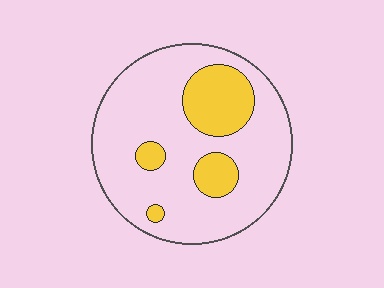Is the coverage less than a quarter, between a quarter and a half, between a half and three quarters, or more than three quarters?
Less than a quarter.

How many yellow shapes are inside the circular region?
4.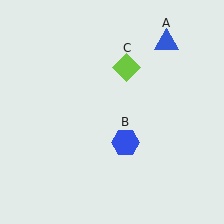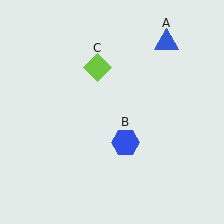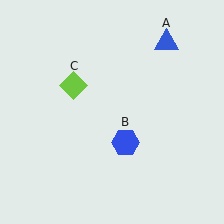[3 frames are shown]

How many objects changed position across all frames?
1 object changed position: lime diamond (object C).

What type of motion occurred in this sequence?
The lime diamond (object C) rotated counterclockwise around the center of the scene.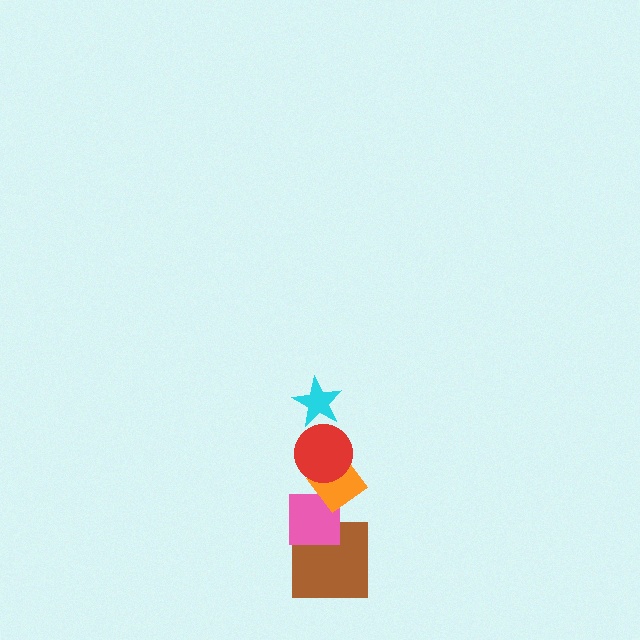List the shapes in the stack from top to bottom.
From top to bottom: the cyan star, the red circle, the orange diamond, the pink square, the brown square.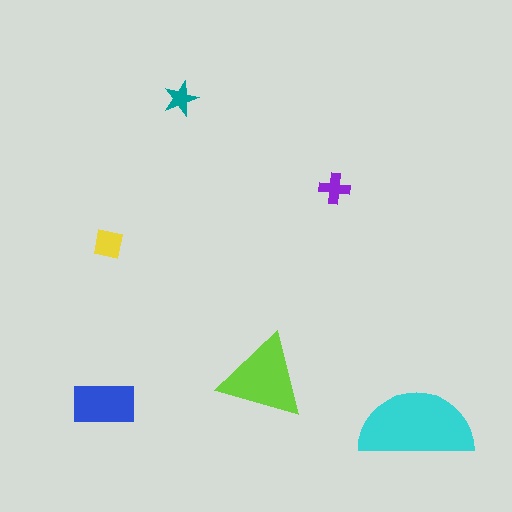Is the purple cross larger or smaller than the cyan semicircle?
Smaller.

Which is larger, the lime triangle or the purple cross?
The lime triangle.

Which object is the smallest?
The teal star.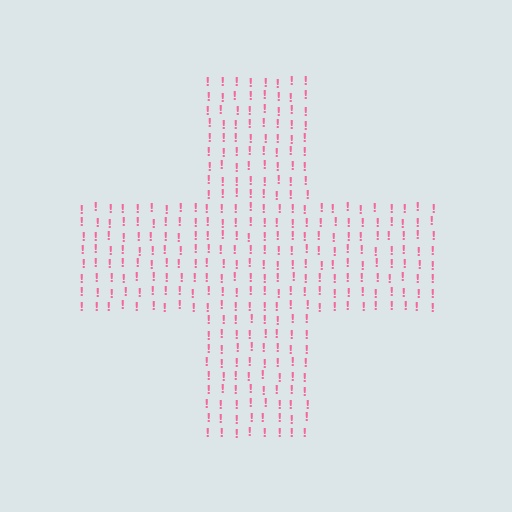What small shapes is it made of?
It is made of small exclamation marks.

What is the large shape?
The large shape is a cross.